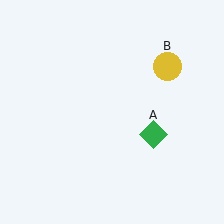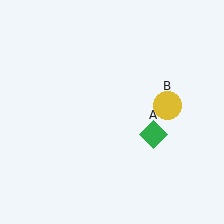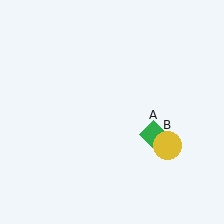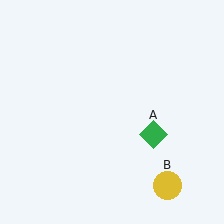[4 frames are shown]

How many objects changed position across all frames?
1 object changed position: yellow circle (object B).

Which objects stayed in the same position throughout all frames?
Green diamond (object A) remained stationary.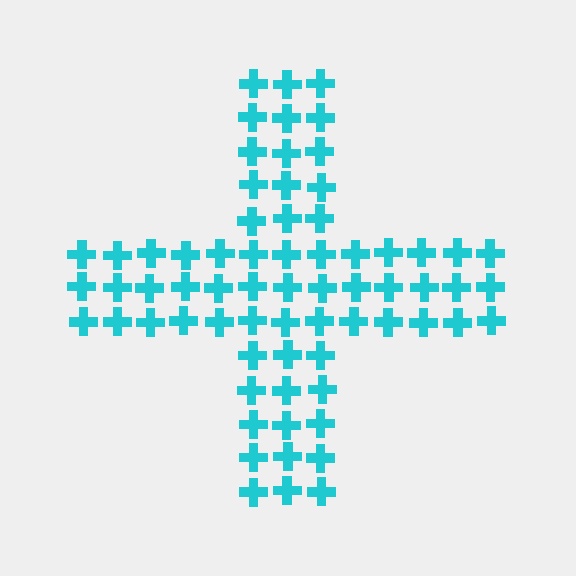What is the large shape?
The large shape is a cross.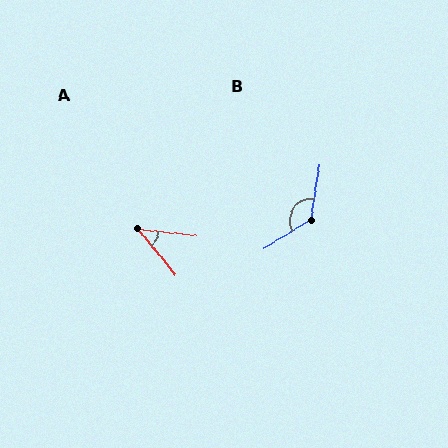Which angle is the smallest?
A, at approximately 44 degrees.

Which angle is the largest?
B, at approximately 130 degrees.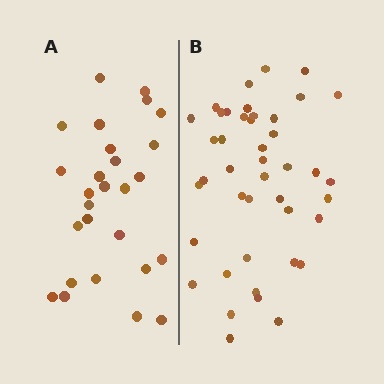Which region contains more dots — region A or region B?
Region B (the right region) has more dots.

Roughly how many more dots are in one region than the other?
Region B has approximately 15 more dots than region A.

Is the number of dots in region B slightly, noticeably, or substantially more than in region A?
Region B has substantially more. The ratio is roughly 1.6 to 1.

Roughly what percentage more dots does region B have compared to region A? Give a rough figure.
About 60% more.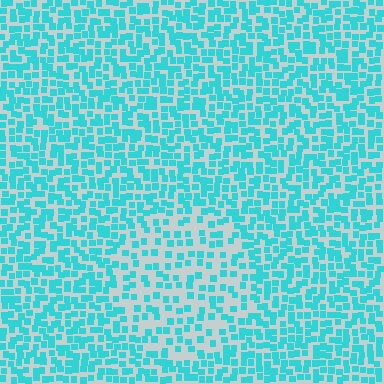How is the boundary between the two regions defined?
The boundary is defined by a change in element density (approximately 1.8x ratio). All elements are the same color, size, and shape.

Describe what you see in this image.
The image contains small cyan elements arranged at two different densities. A circle-shaped region is visible where the elements are less densely packed than the surrounding area.